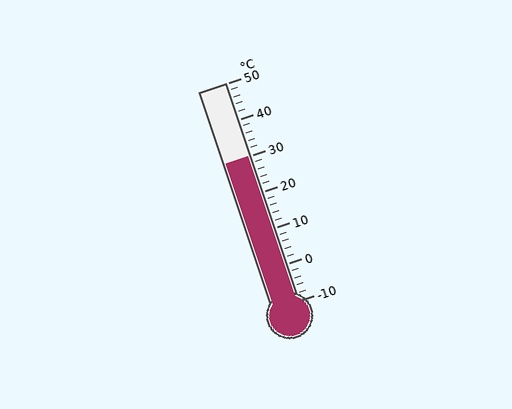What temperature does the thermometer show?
The thermometer shows approximately 30°C.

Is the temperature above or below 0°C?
The temperature is above 0°C.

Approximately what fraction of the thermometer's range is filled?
The thermometer is filled to approximately 65% of its range.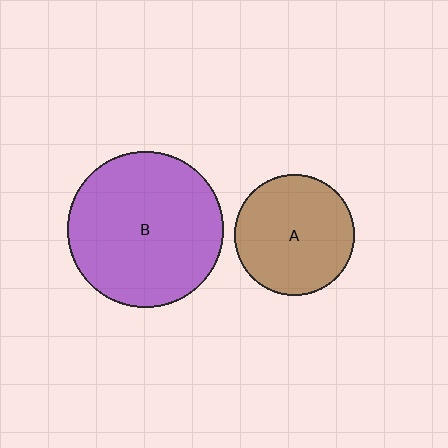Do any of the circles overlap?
No, none of the circles overlap.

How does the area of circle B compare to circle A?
Approximately 1.7 times.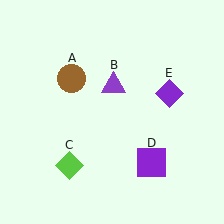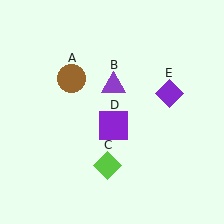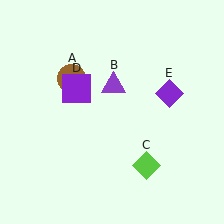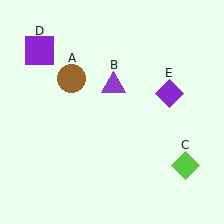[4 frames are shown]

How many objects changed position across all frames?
2 objects changed position: lime diamond (object C), purple square (object D).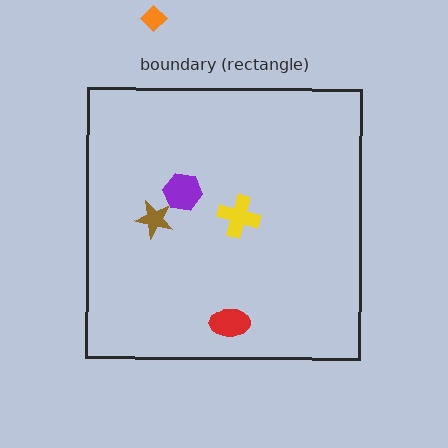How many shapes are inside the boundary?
4 inside, 1 outside.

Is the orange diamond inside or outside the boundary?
Outside.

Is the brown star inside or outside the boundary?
Inside.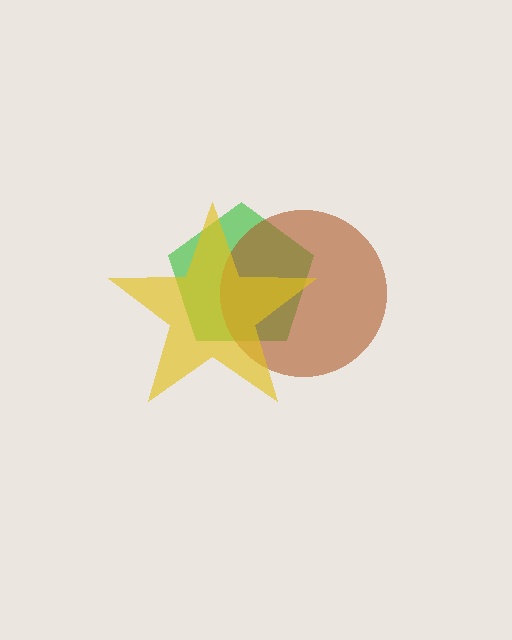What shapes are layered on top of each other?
The layered shapes are: a green pentagon, a brown circle, a yellow star.